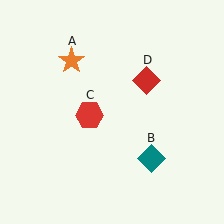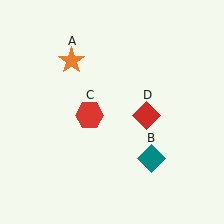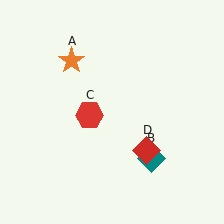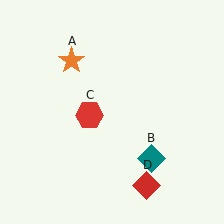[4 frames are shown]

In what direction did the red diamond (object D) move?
The red diamond (object D) moved down.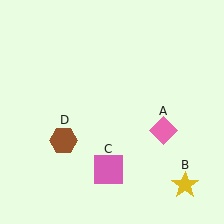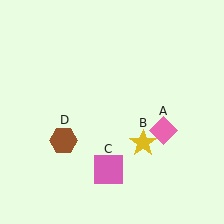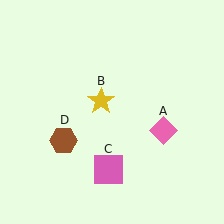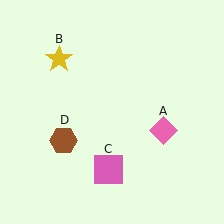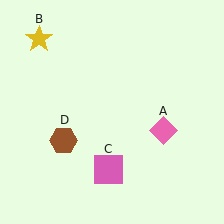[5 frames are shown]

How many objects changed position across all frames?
1 object changed position: yellow star (object B).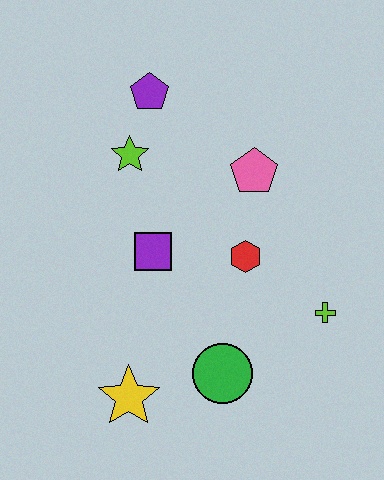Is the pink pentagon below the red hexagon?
No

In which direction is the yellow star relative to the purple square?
The yellow star is below the purple square.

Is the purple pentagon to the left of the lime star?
No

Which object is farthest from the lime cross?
The purple pentagon is farthest from the lime cross.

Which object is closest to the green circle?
The yellow star is closest to the green circle.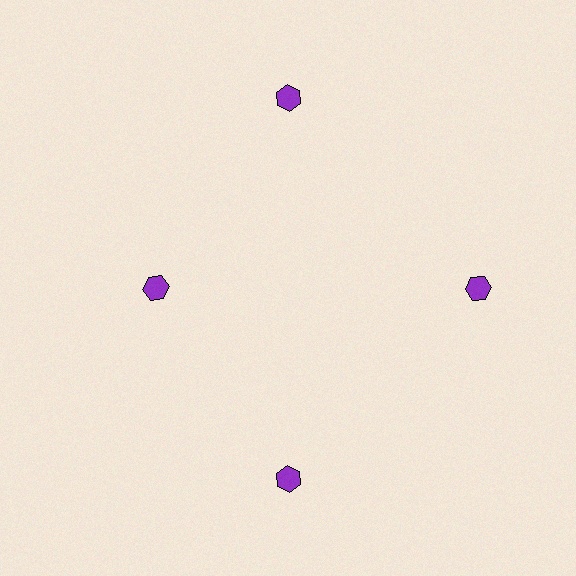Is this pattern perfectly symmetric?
No. The 4 purple hexagons are arranged in a ring, but one element near the 9 o'clock position is pulled inward toward the center, breaking the 4-fold rotational symmetry.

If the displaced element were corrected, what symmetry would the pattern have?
It would have 4-fold rotational symmetry — the pattern would map onto itself every 90 degrees.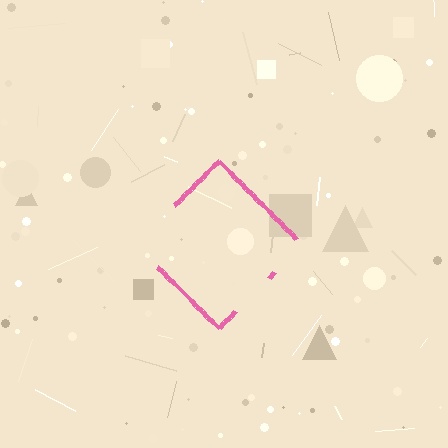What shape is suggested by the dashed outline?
The dashed outline suggests a diamond.